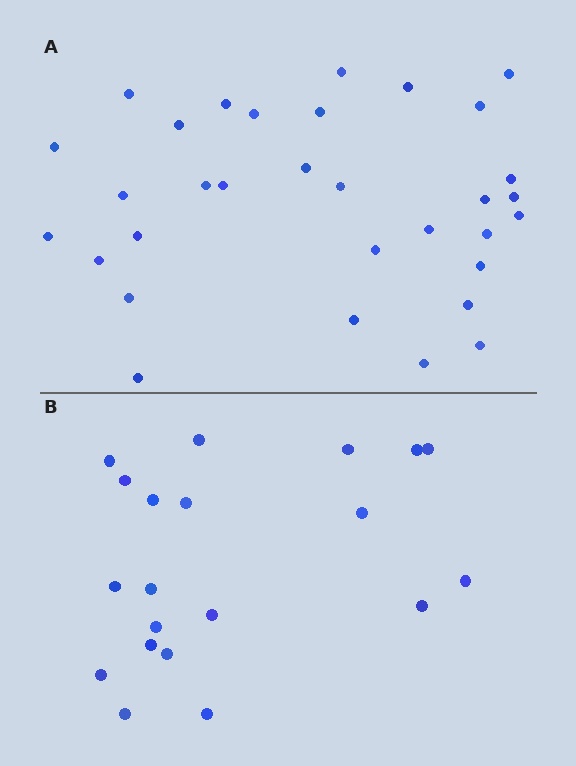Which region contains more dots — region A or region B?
Region A (the top region) has more dots.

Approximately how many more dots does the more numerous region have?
Region A has roughly 12 or so more dots than region B.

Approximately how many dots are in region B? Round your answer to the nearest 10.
About 20 dots.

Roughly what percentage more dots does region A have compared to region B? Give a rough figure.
About 60% more.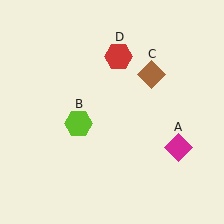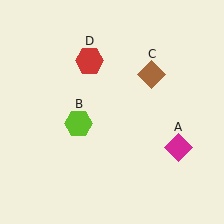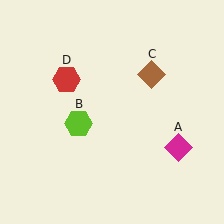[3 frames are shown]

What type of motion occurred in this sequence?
The red hexagon (object D) rotated counterclockwise around the center of the scene.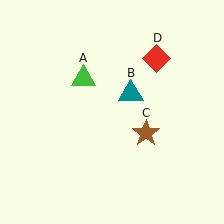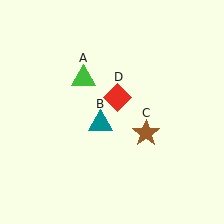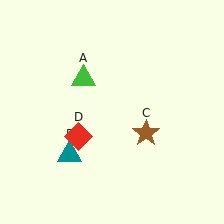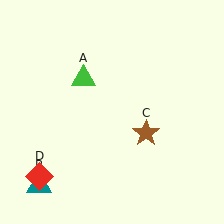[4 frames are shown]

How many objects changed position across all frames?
2 objects changed position: teal triangle (object B), red diamond (object D).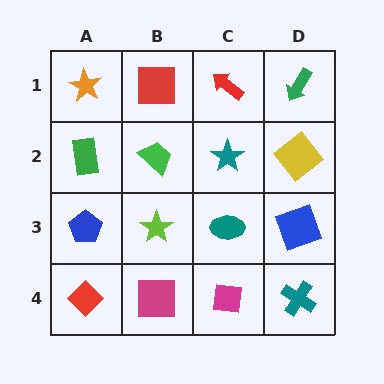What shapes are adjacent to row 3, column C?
A teal star (row 2, column C), a magenta square (row 4, column C), a lime star (row 3, column B), a blue square (row 3, column D).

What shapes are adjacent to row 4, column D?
A blue square (row 3, column D), a magenta square (row 4, column C).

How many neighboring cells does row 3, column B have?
4.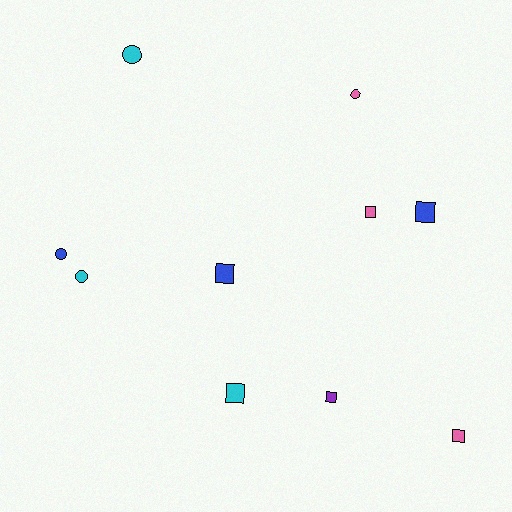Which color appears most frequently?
Blue, with 3 objects.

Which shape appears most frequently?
Square, with 6 objects.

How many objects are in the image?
There are 10 objects.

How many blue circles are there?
There is 1 blue circle.